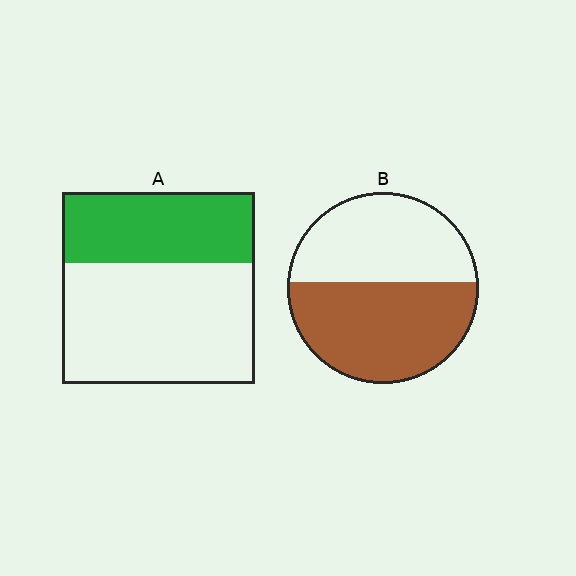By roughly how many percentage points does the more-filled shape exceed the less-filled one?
By roughly 15 percentage points (B over A).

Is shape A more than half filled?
No.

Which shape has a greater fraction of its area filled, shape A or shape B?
Shape B.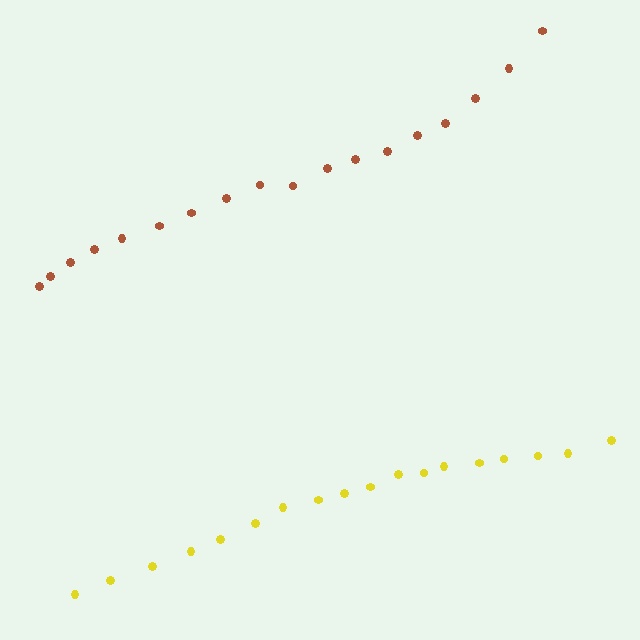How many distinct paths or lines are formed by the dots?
There are 2 distinct paths.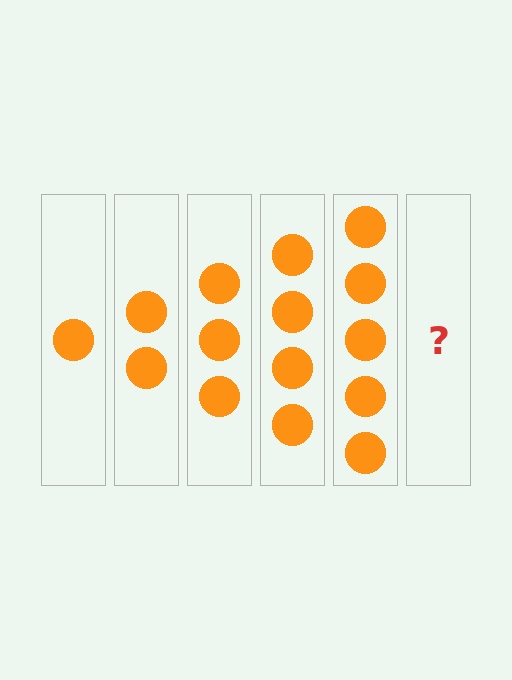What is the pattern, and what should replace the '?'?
The pattern is that each step adds one more circle. The '?' should be 6 circles.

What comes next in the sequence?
The next element should be 6 circles.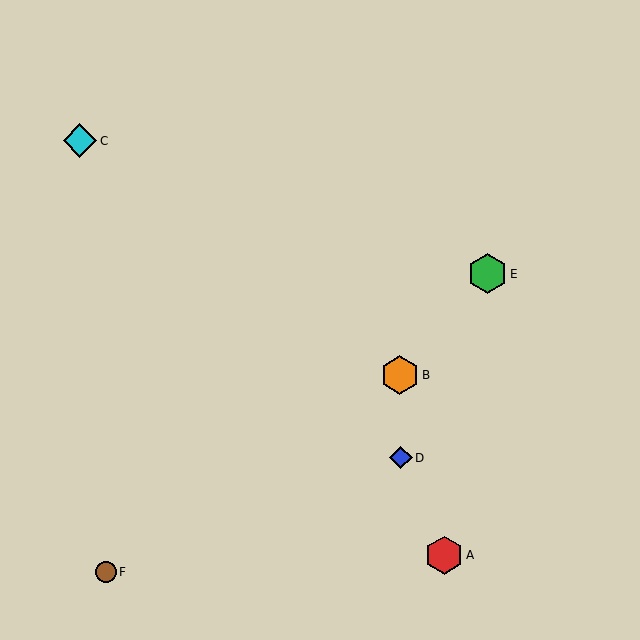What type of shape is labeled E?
Shape E is a green hexagon.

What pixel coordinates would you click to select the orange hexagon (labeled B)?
Click at (400, 375) to select the orange hexagon B.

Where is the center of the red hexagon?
The center of the red hexagon is at (444, 555).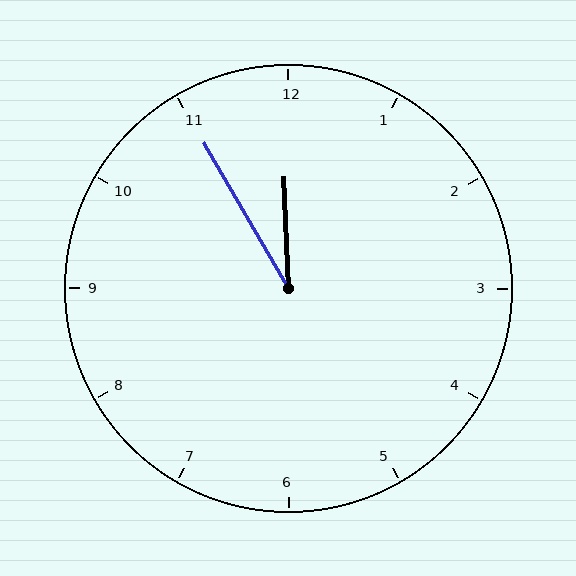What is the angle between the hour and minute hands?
Approximately 28 degrees.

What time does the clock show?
11:55.